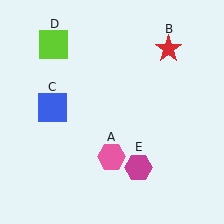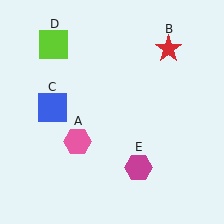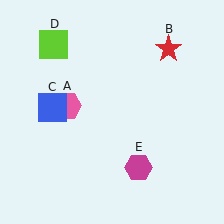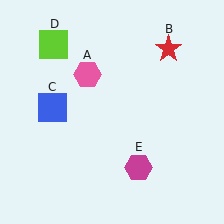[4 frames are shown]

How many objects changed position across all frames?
1 object changed position: pink hexagon (object A).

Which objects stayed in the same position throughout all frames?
Red star (object B) and blue square (object C) and lime square (object D) and magenta hexagon (object E) remained stationary.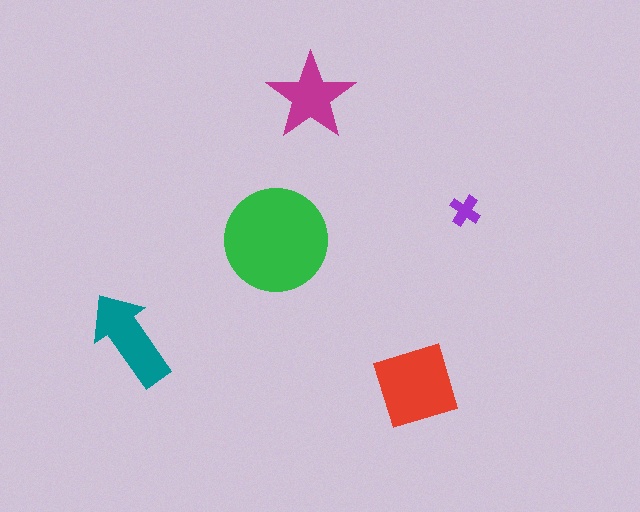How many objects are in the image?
There are 5 objects in the image.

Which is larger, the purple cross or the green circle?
The green circle.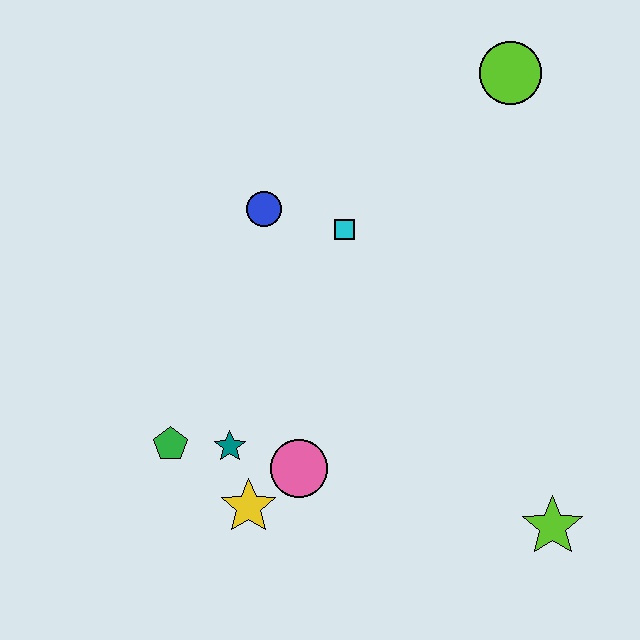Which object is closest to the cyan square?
The blue circle is closest to the cyan square.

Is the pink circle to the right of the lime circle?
No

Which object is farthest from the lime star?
The lime circle is farthest from the lime star.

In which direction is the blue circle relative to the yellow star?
The blue circle is above the yellow star.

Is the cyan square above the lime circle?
No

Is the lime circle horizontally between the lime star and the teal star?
Yes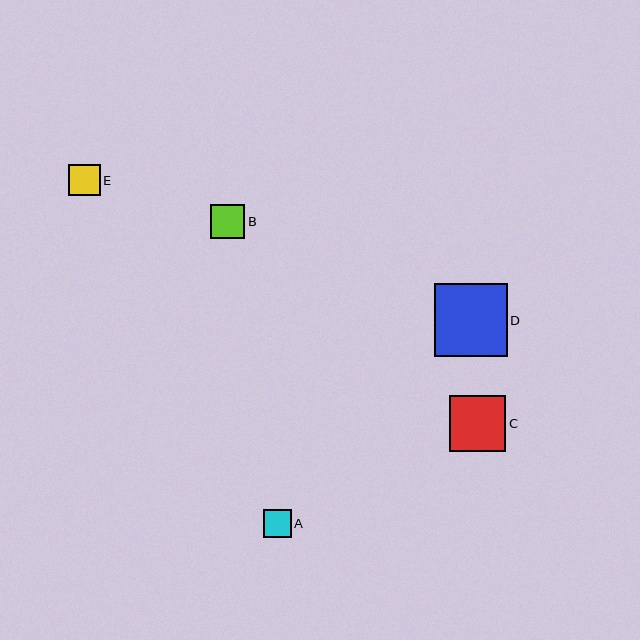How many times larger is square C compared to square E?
Square C is approximately 1.8 times the size of square E.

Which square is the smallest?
Square A is the smallest with a size of approximately 28 pixels.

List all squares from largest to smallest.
From largest to smallest: D, C, B, E, A.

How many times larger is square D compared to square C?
Square D is approximately 1.3 times the size of square C.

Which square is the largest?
Square D is the largest with a size of approximately 73 pixels.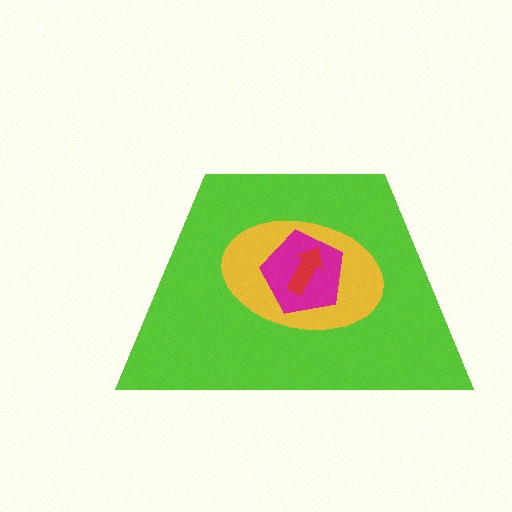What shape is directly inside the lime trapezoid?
The yellow ellipse.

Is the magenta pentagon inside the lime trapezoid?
Yes.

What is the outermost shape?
The lime trapezoid.